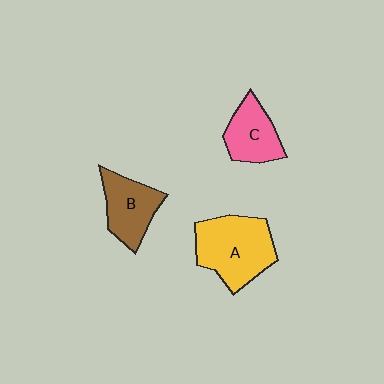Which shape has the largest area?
Shape A (yellow).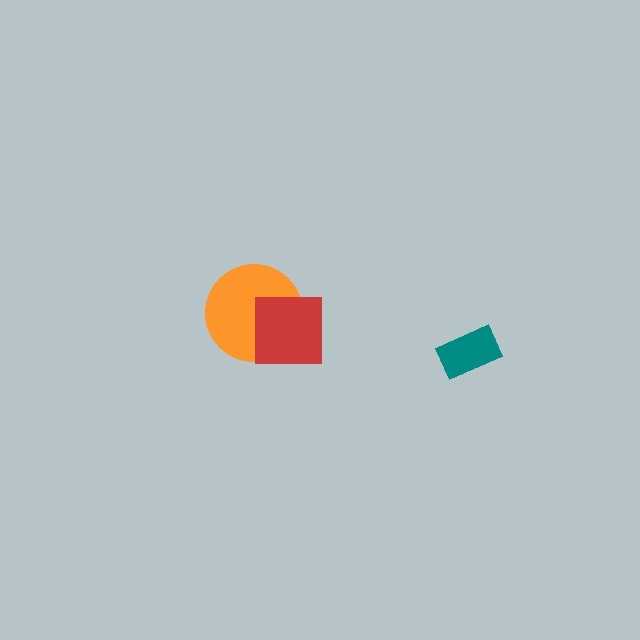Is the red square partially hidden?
No, no other shape covers it.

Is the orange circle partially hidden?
Yes, it is partially covered by another shape.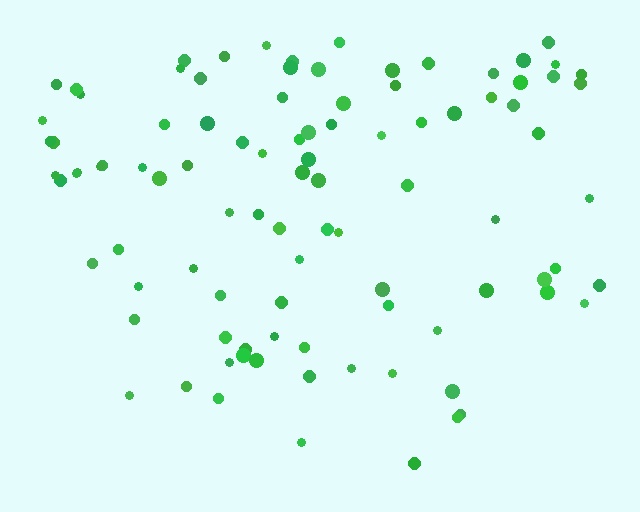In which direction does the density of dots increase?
From bottom to top, with the top side densest.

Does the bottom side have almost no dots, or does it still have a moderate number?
Still a moderate number, just noticeably fewer than the top.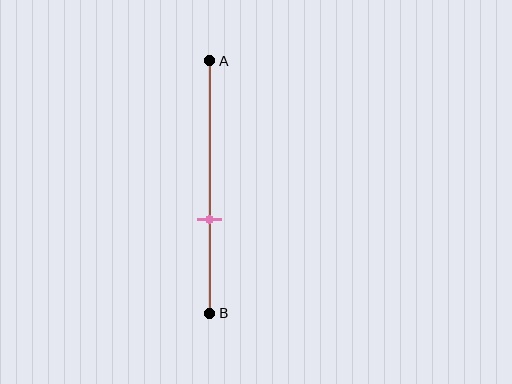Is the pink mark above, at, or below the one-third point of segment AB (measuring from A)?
The pink mark is below the one-third point of segment AB.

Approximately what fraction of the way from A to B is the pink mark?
The pink mark is approximately 65% of the way from A to B.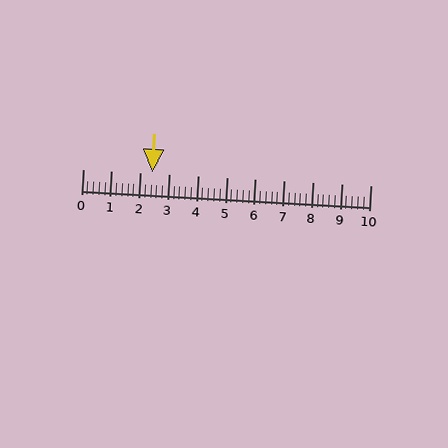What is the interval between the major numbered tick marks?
The major tick marks are spaced 1 units apart.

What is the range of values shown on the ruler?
The ruler shows values from 0 to 10.